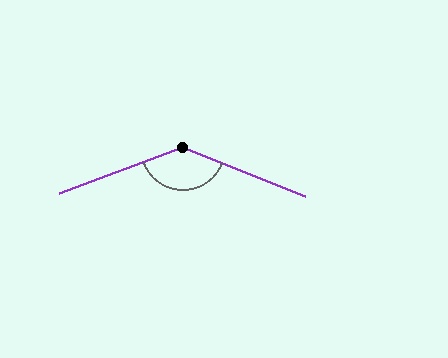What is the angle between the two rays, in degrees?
Approximately 138 degrees.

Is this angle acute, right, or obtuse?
It is obtuse.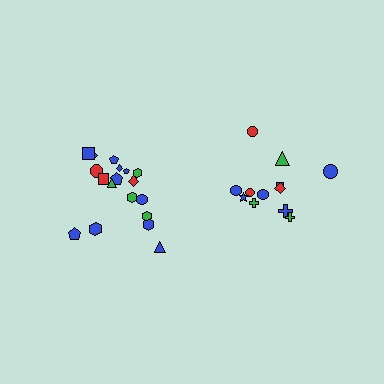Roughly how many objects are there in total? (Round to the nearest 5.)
Roughly 30 objects in total.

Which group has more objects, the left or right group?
The left group.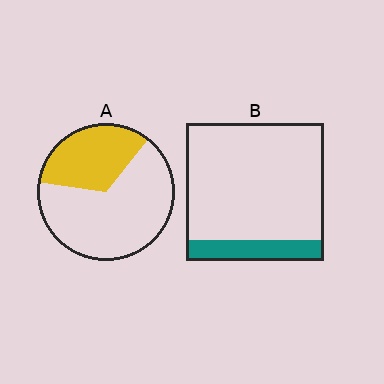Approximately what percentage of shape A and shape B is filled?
A is approximately 35% and B is approximately 15%.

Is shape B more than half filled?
No.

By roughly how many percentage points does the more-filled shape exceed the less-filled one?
By roughly 20 percentage points (A over B).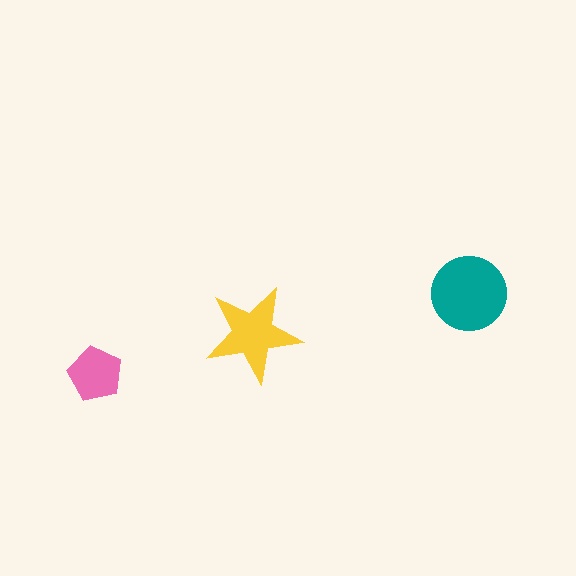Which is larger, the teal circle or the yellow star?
The teal circle.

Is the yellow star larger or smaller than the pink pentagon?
Larger.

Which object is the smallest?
The pink pentagon.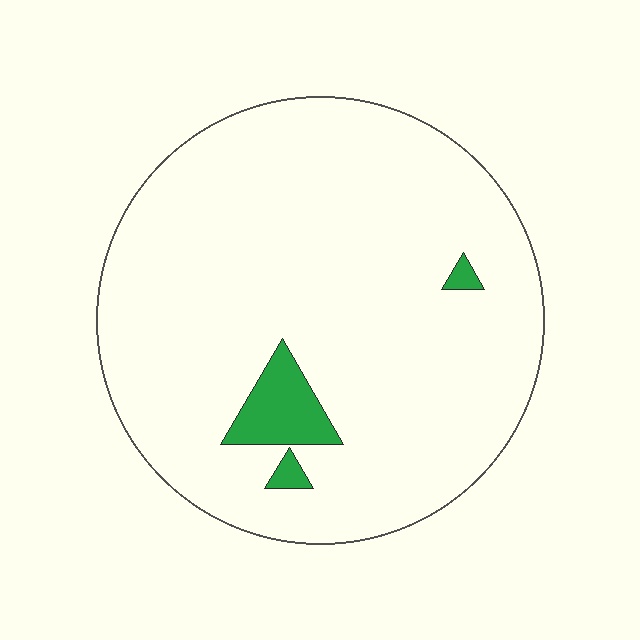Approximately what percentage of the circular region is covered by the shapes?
Approximately 5%.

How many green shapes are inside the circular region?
3.